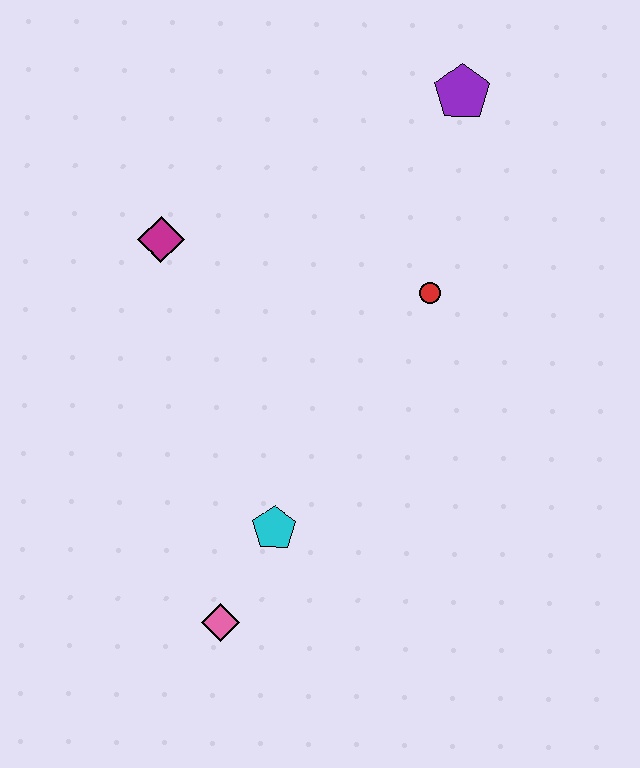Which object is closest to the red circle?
The purple pentagon is closest to the red circle.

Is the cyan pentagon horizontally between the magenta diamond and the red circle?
Yes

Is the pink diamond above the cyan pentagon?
No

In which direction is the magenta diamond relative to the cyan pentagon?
The magenta diamond is above the cyan pentagon.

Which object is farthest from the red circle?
The pink diamond is farthest from the red circle.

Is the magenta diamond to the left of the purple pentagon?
Yes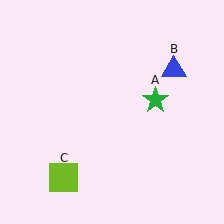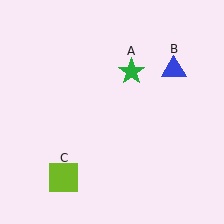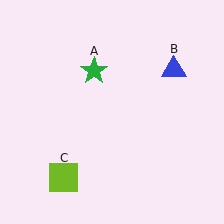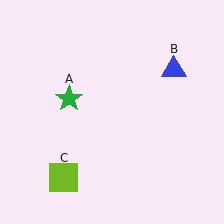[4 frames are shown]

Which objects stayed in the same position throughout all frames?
Blue triangle (object B) and lime square (object C) remained stationary.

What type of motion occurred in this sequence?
The green star (object A) rotated counterclockwise around the center of the scene.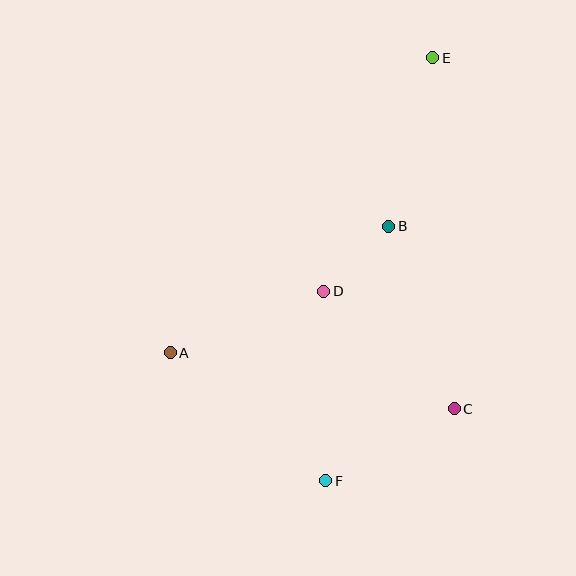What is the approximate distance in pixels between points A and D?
The distance between A and D is approximately 165 pixels.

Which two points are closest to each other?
Points B and D are closest to each other.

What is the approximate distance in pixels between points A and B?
The distance between A and B is approximately 252 pixels.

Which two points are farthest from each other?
Points E and F are farthest from each other.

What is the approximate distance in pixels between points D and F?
The distance between D and F is approximately 190 pixels.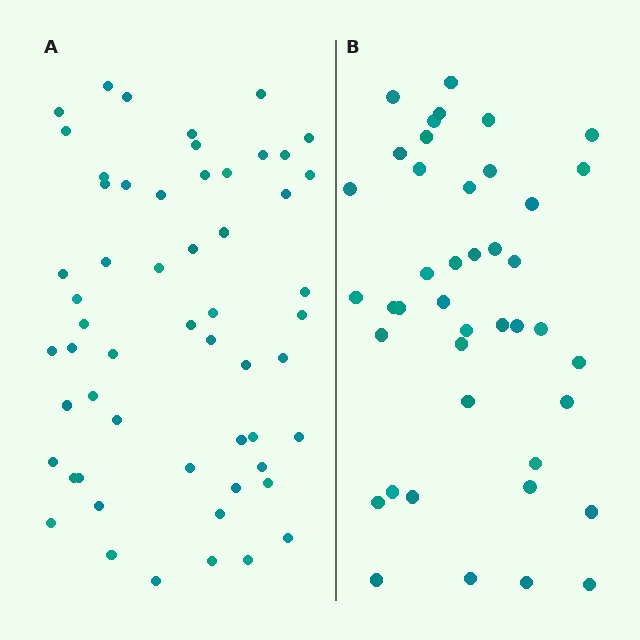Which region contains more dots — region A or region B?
Region A (the left region) has more dots.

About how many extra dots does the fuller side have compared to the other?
Region A has approximately 15 more dots than region B.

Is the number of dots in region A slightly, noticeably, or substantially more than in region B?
Region A has noticeably more, but not dramatically so. The ratio is roughly 1.3 to 1.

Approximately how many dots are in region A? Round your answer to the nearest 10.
About 60 dots. (The exact count is 56, which rounds to 60.)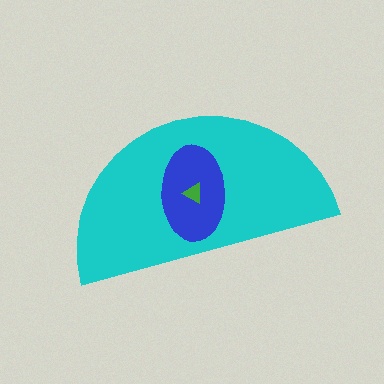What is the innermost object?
The green triangle.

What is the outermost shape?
The cyan semicircle.